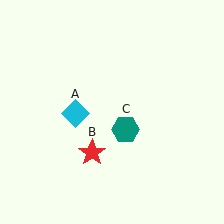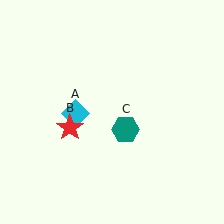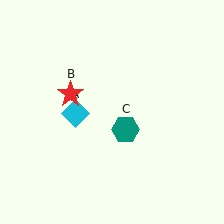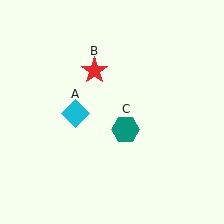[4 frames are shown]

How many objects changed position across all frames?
1 object changed position: red star (object B).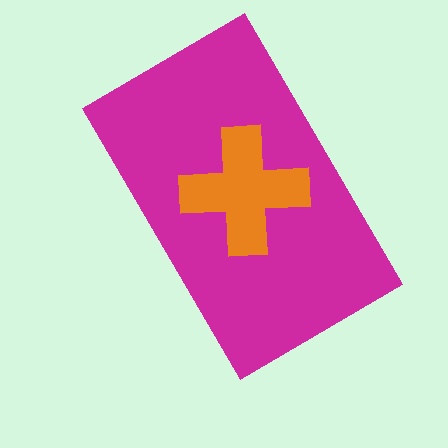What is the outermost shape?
The magenta rectangle.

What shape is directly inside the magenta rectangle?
The orange cross.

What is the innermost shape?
The orange cross.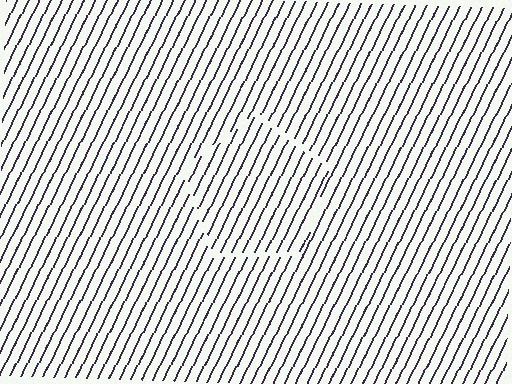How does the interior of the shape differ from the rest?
The interior of the shape contains the same grating, shifted by half a period — the contour is defined by the phase discontinuity where line-ends from the inner and outer gratings abut.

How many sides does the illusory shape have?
5 sides — the line-ends trace a pentagon.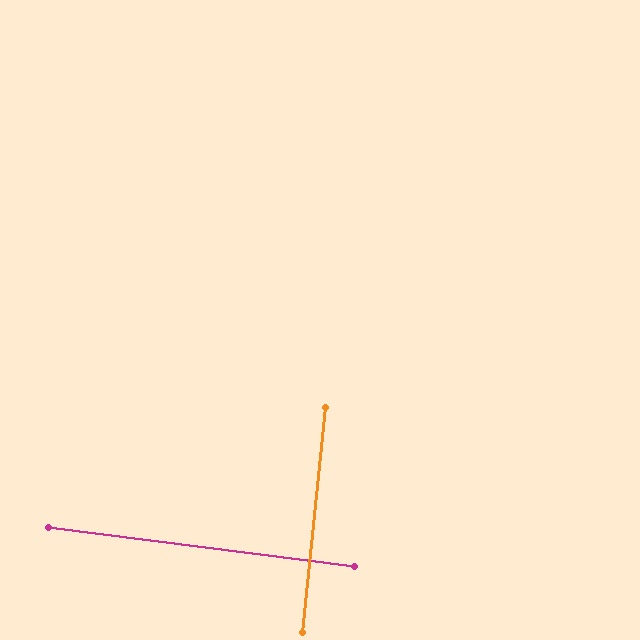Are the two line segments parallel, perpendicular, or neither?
Perpendicular — they meet at approximately 88°.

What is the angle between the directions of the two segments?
Approximately 88 degrees.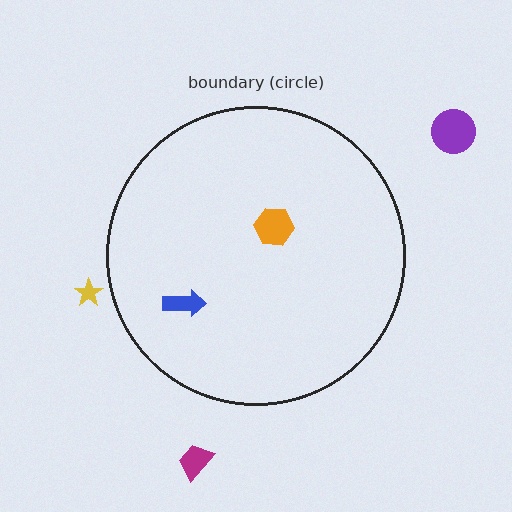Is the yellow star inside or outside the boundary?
Outside.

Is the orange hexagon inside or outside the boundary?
Inside.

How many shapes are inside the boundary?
2 inside, 3 outside.